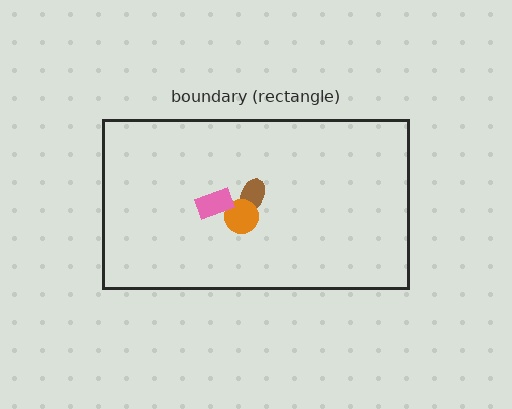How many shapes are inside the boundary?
3 inside, 0 outside.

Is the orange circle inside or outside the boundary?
Inside.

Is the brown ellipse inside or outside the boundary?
Inside.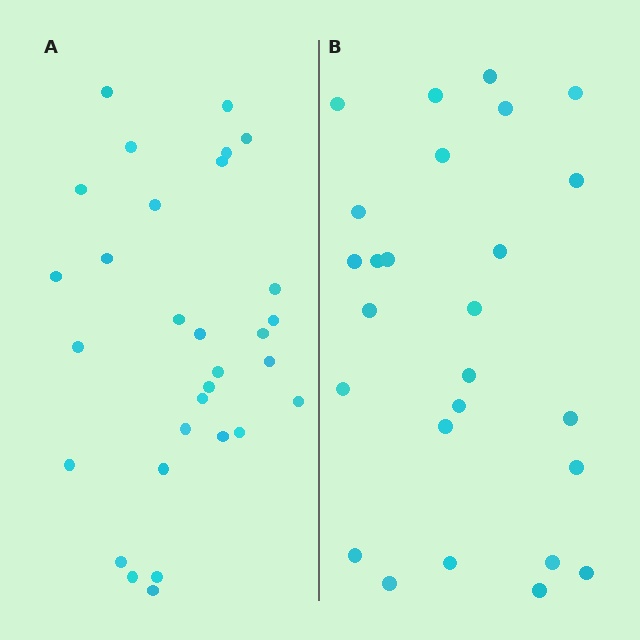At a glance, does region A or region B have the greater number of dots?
Region A (the left region) has more dots.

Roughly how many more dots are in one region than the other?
Region A has about 4 more dots than region B.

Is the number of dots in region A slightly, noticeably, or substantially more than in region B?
Region A has only slightly more — the two regions are fairly close. The ratio is roughly 1.2 to 1.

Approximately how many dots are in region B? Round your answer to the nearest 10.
About 30 dots. (The exact count is 26, which rounds to 30.)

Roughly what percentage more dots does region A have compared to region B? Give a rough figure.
About 15% more.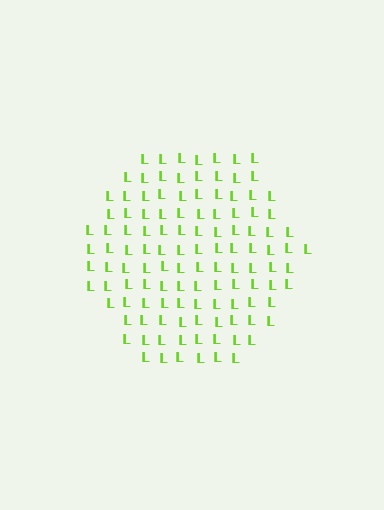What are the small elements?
The small elements are letter L's.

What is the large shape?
The large shape is a hexagon.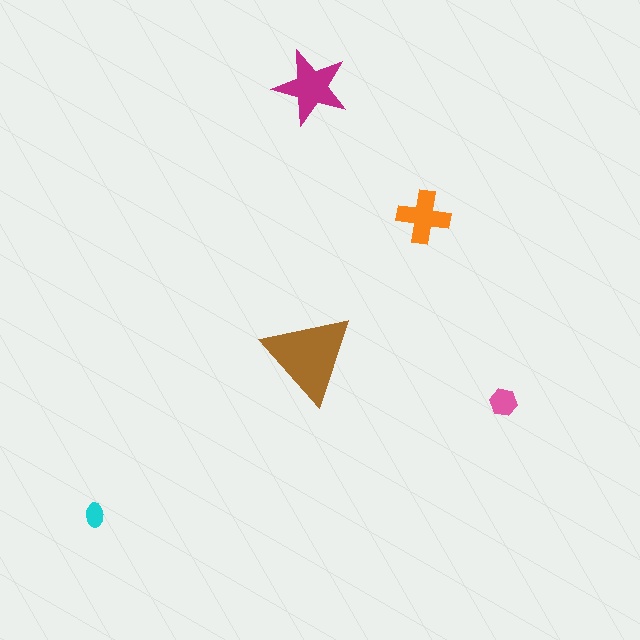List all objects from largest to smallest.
The brown triangle, the magenta star, the orange cross, the pink hexagon, the cyan ellipse.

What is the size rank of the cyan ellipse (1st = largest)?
5th.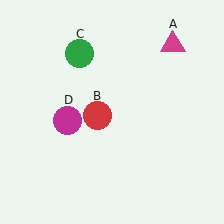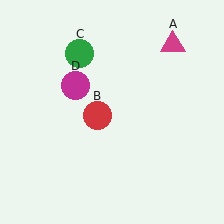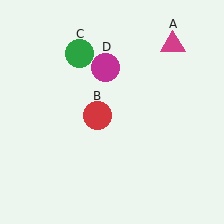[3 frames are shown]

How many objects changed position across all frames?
1 object changed position: magenta circle (object D).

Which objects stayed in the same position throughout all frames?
Magenta triangle (object A) and red circle (object B) and green circle (object C) remained stationary.